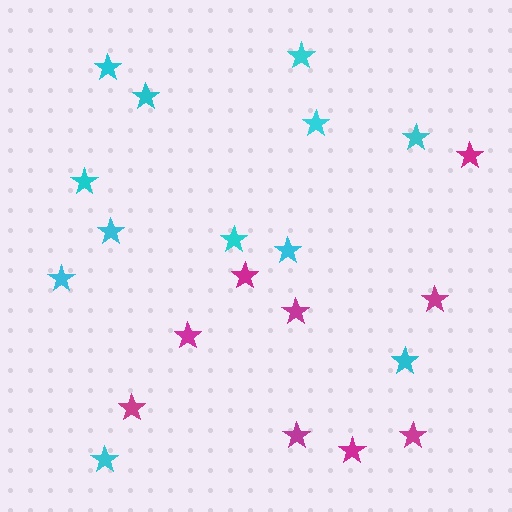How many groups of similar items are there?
There are 2 groups: one group of cyan stars (12) and one group of magenta stars (9).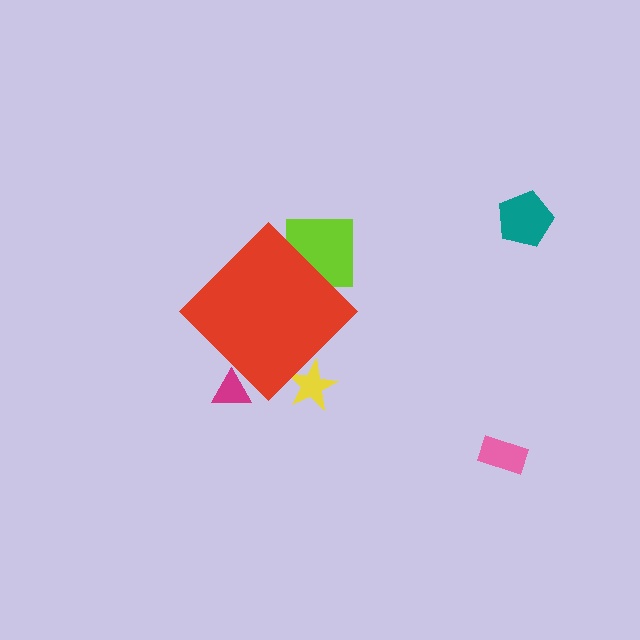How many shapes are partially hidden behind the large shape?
3 shapes are partially hidden.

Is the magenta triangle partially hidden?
Yes, the magenta triangle is partially hidden behind the red diamond.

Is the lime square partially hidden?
Yes, the lime square is partially hidden behind the red diamond.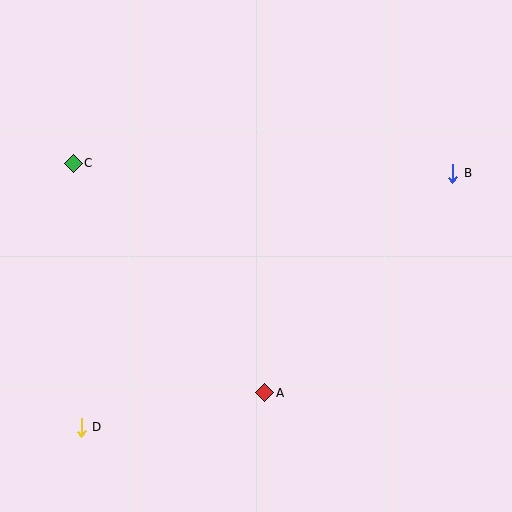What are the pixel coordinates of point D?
Point D is at (81, 428).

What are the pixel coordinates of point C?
Point C is at (73, 163).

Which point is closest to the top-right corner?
Point B is closest to the top-right corner.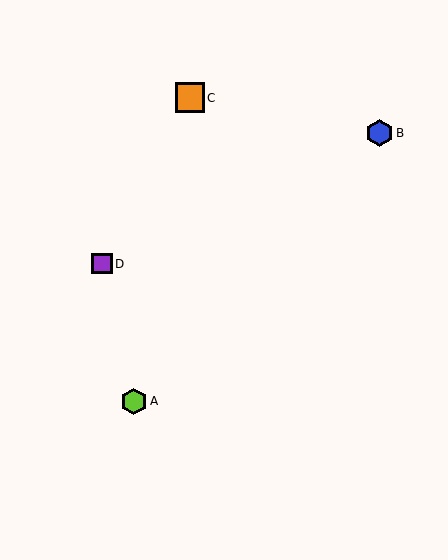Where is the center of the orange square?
The center of the orange square is at (190, 98).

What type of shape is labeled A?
Shape A is a lime hexagon.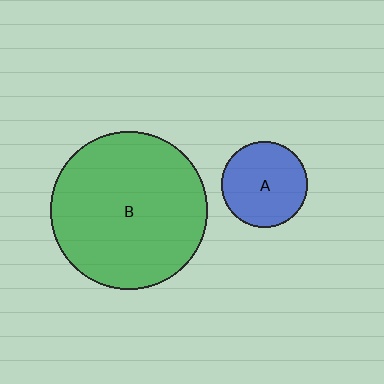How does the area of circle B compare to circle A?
Approximately 3.4 times.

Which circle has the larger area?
Circle B (green).